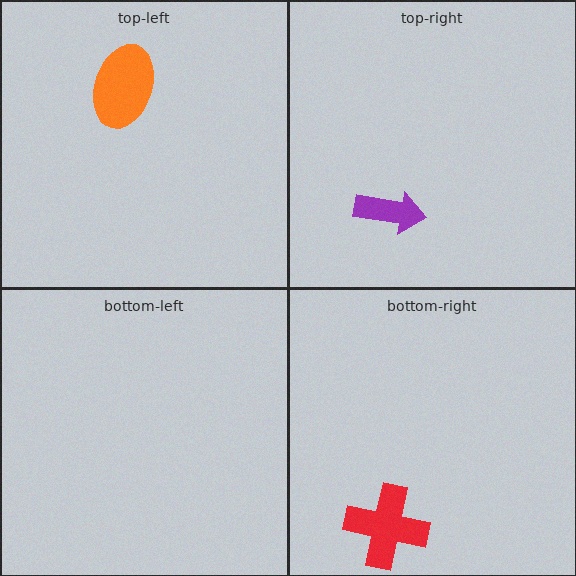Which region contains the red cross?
The bottom-right region.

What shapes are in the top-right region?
The purple arrow.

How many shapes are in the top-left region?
1.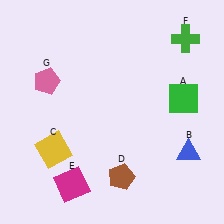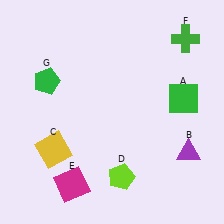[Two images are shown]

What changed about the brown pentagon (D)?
In Image 1, D is brown. In Image 2, it changed to lime.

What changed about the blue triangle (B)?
In Image 1, B is blue. In Image 2, it changed to purple.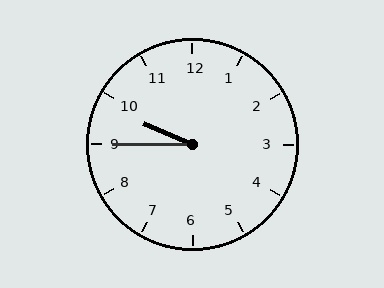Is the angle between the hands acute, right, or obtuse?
It is acute.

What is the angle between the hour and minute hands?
Approximately 22 degrees.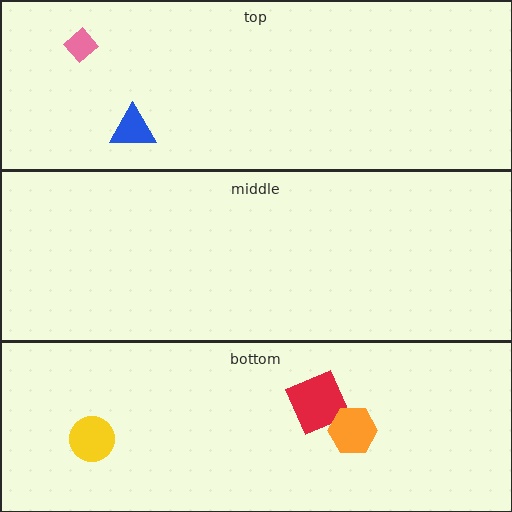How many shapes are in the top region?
2.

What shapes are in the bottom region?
The red square, the yellow circle, the orange hexagon.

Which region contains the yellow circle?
The bottom region.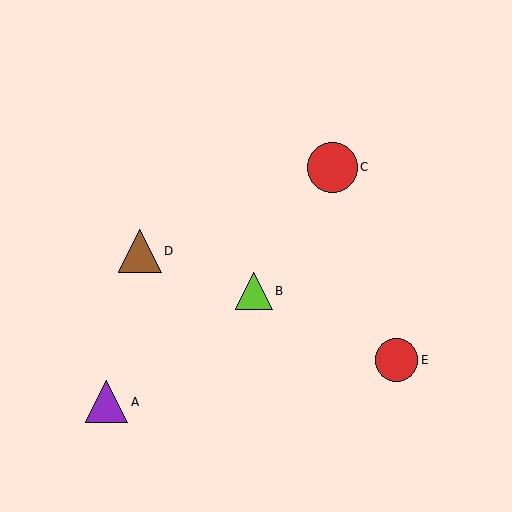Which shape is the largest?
The red circle (labeled C) is the largest.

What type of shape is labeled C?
Shape C is a red circle.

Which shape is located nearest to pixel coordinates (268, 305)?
The lime triangle (labeled B) at (254, 291) is nearest to that location.